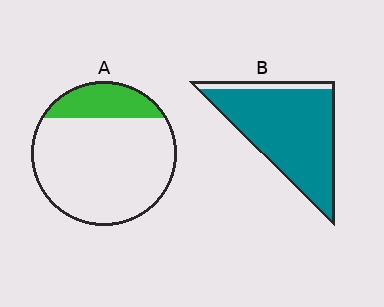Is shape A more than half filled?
No.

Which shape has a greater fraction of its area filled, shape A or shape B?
Shape B.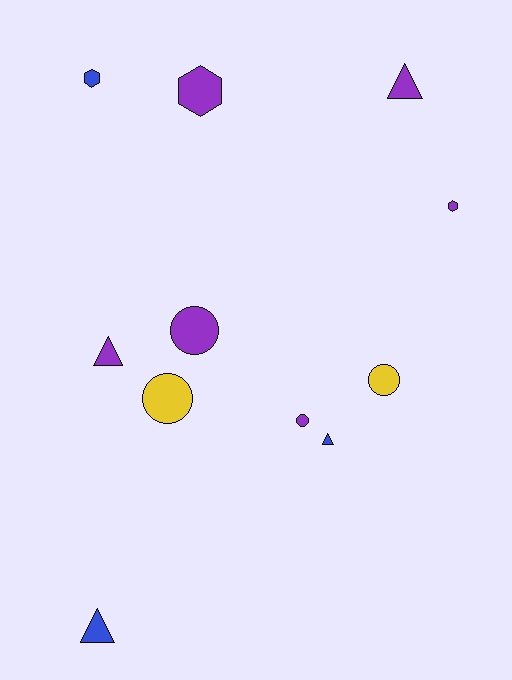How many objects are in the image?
There are 11 objects.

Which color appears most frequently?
Purple, with 6 objects.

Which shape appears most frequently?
Circle, with 4 objects.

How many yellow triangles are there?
There are no yellow triangles.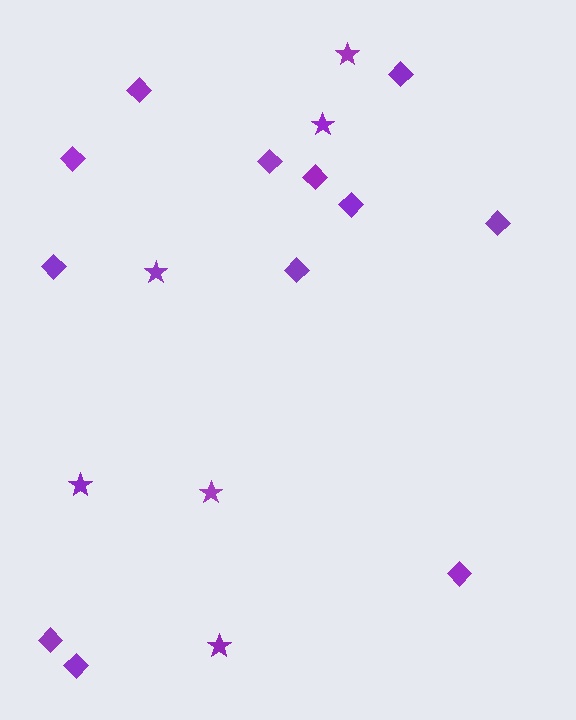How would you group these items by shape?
There are 2 groups: one group of stars (6) and one group of diamonds (12).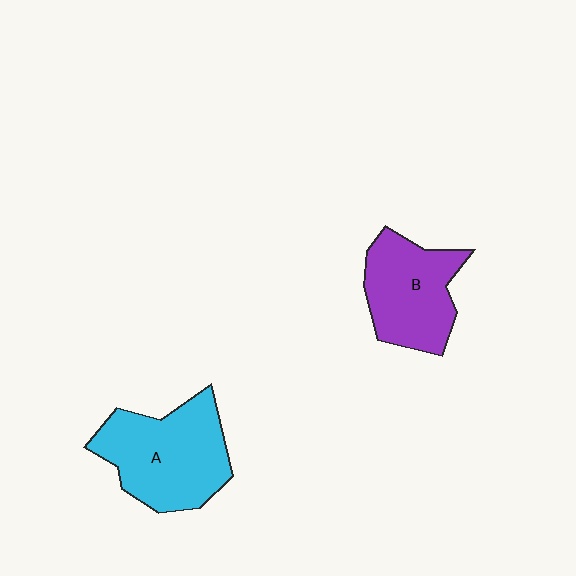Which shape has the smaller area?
Shape B (purple).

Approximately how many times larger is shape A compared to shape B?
Approximately 1.2 times.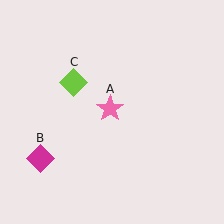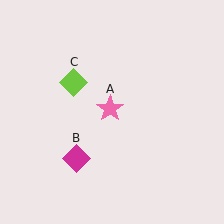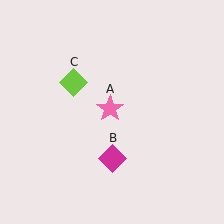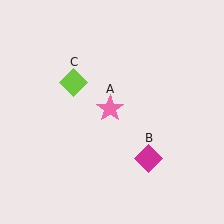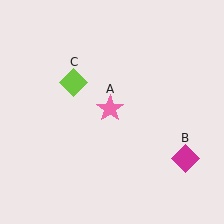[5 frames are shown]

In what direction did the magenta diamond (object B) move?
The magenta diamond (object B) moved right.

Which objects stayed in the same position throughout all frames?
Pink star (object A) and lime diamond (object C) remained stationary.